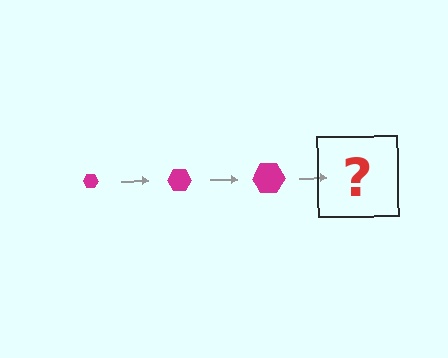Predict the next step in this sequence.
The next step is a magenta hexagon, larger than the previous one.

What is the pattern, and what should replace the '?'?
The pattern is that the hexagon gets progressively larger each step. The '?' should be a magenta hexagon, larger than the previous one.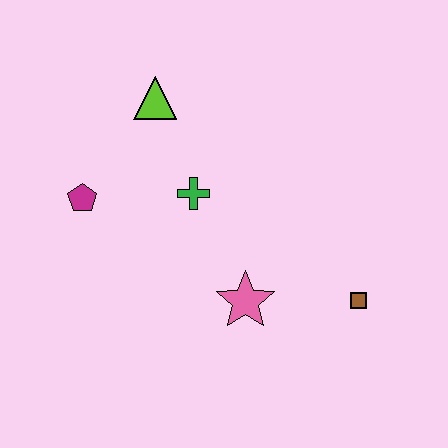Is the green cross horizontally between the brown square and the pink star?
No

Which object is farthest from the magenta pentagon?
The brown square is farthest from the magenta pentagon.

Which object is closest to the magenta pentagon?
The green cross is closest to the magenta pentagon.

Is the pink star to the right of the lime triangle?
Yes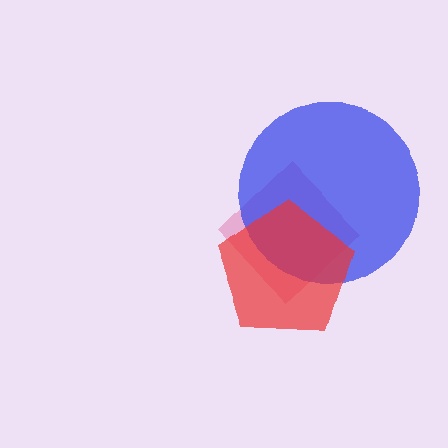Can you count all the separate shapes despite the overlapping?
Yes, there are 3 separate shapes.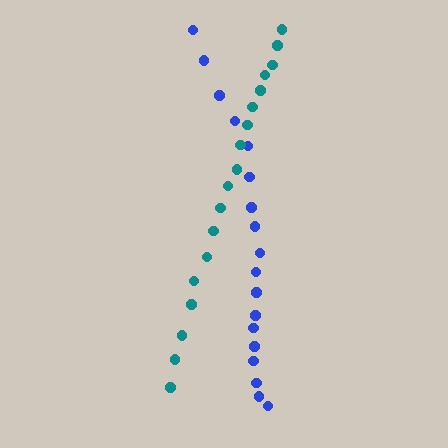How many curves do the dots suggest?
There are 2 distinct paths.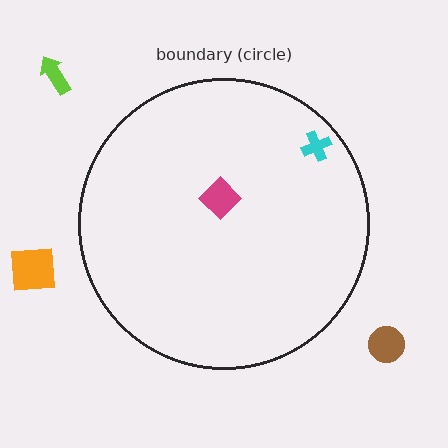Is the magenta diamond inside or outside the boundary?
Inside.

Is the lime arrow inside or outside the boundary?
Outside.